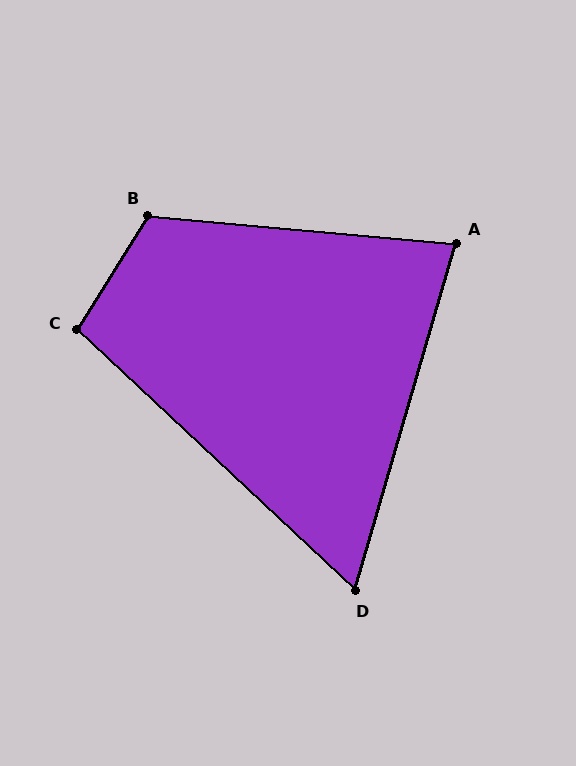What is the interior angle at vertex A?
Approximately 79 degrees (acute).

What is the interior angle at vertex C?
Approximately 101 degrees (obtuse).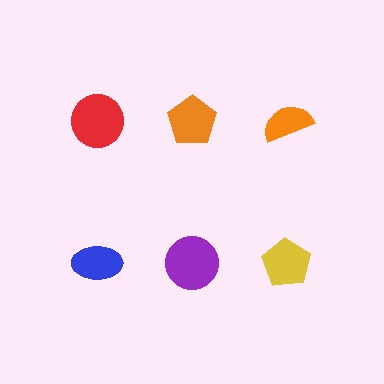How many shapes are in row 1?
3 shapes.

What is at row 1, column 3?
An orange semicircle.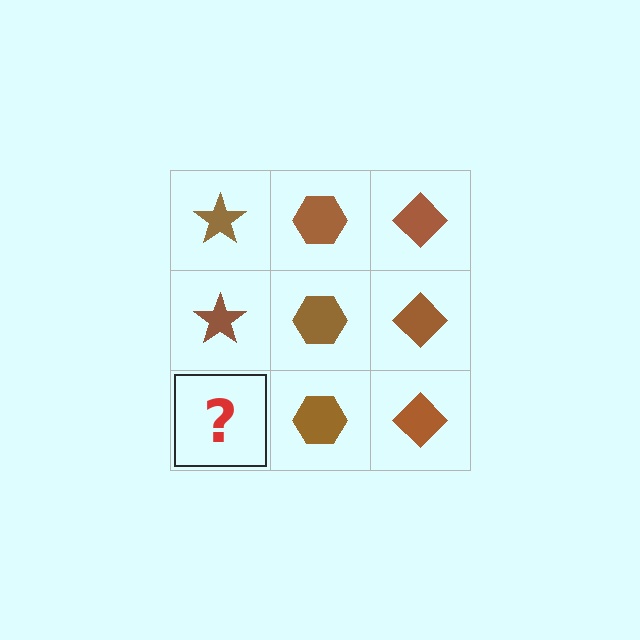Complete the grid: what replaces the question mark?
The question mark should be replaced with a brown star.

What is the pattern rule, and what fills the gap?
The rule is that each column has a consistent shape. The gap should be filled with a brown star.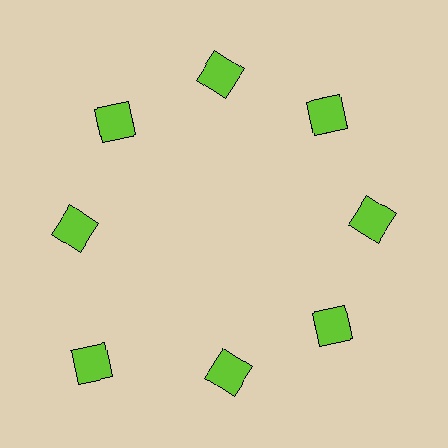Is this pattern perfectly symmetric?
No. The 8 lime squares are arranged in a ring, but one element near the 8 o'clock position is pushed outward from the center, breaking the 8-fold rotational symmetry.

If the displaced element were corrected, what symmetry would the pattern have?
It would have 8-fold rotational symmetry — the pattern would map onto itself every 45 degrees.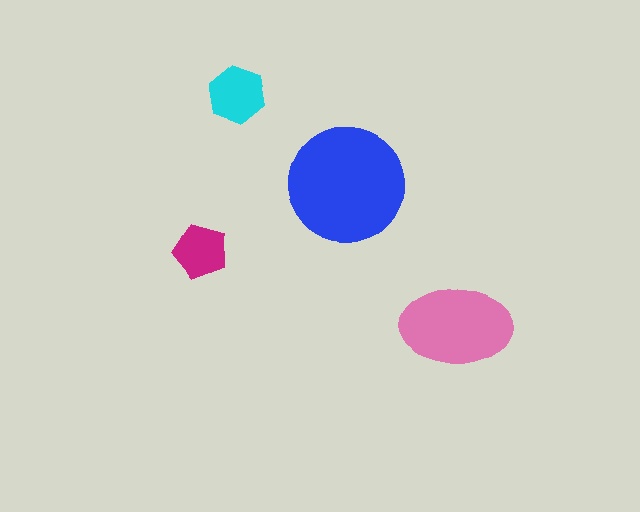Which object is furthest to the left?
The magenta pentagon is leftmost.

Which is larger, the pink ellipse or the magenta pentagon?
The pink ellipse.